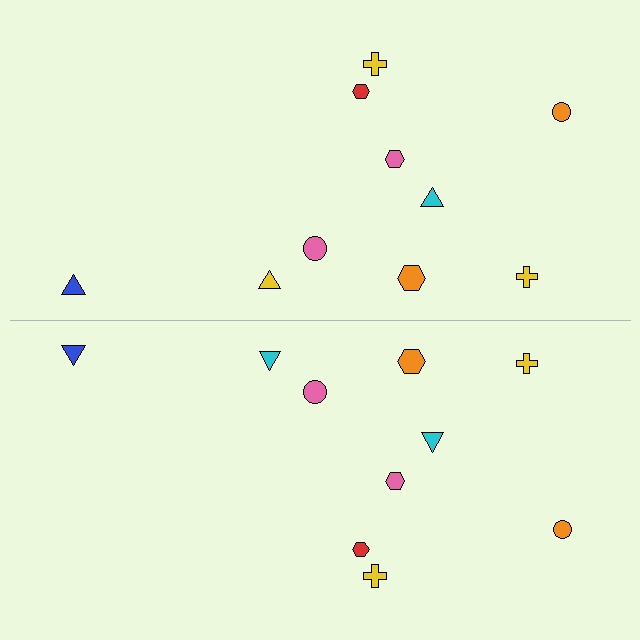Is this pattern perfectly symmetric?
No, the pattern is not perfectly symmetric. The cyan triangle on the bottom side breaks the symmetry — its mirror counterpart is yellow.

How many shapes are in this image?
There are 20 shapes in this image.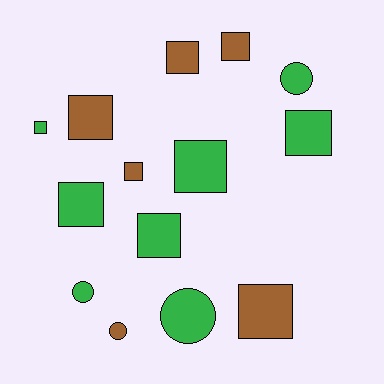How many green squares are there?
There are 5 green squares.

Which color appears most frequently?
Green, with 8 objects.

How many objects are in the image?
There are 14 objects.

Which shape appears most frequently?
Square, with 10 objects.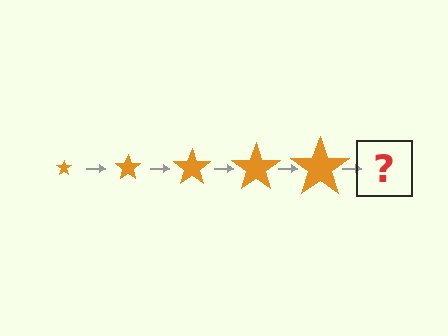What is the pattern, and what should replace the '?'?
The pattern is that the star gets progressively larger each step. The '?' should be an orange star, larger than the previous one.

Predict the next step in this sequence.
The next step is an orange star, larger than the previous one.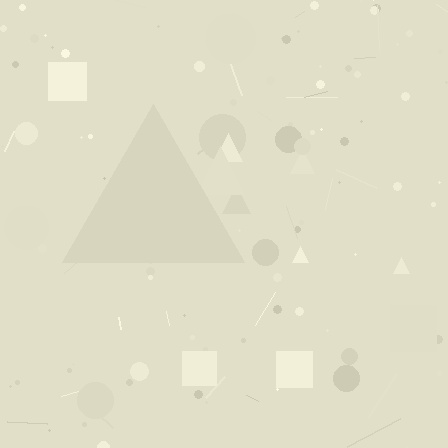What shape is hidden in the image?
A triangle is hidden in the image.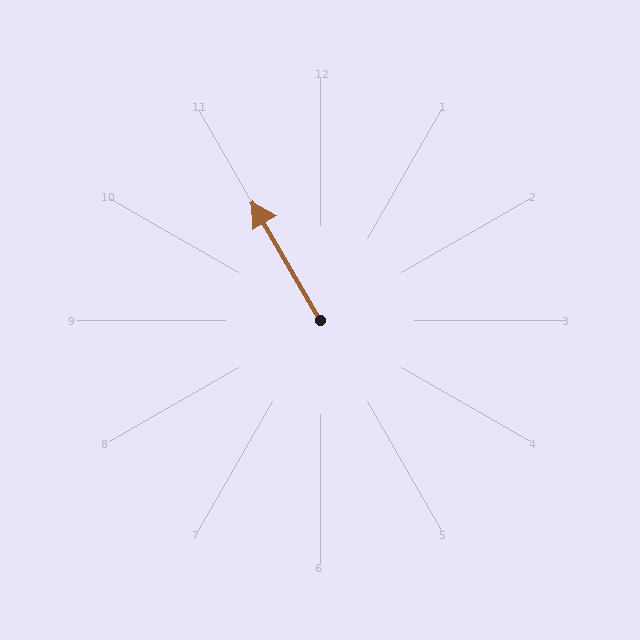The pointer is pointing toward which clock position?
Roughly 11 o'clock.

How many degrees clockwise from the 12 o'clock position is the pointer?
Approximately 330 degrees.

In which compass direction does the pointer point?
Northwest.